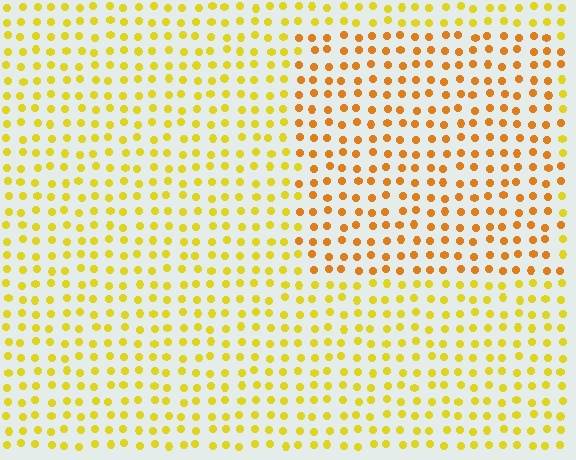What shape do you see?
I see a rectangle.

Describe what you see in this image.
The image is filled with small yellow elements in a uniform arrangement. A rectangle-shaped region is visible where the elements are tinted to a slightly different hue, forming a subtle color boundary.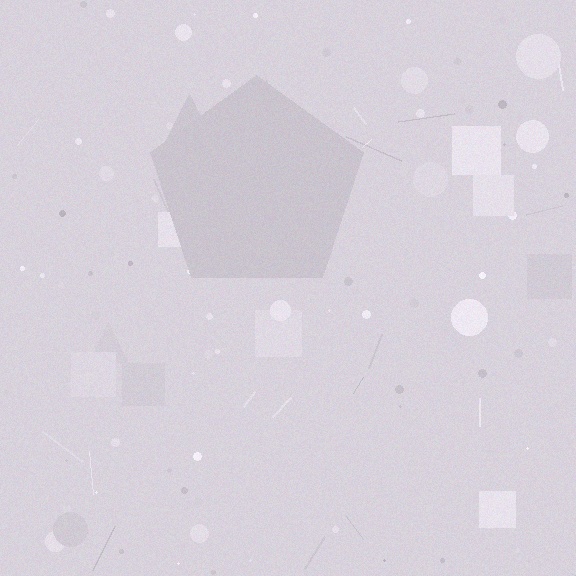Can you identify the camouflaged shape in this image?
The camouflaged shape is a pentagon.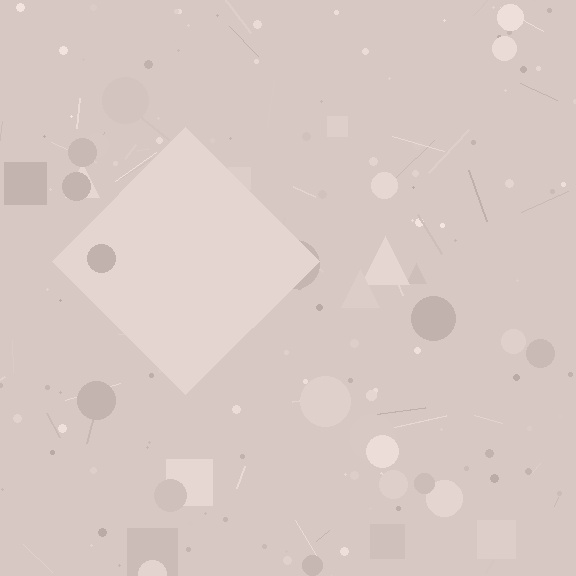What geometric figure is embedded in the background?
A diamond is embedded in the background.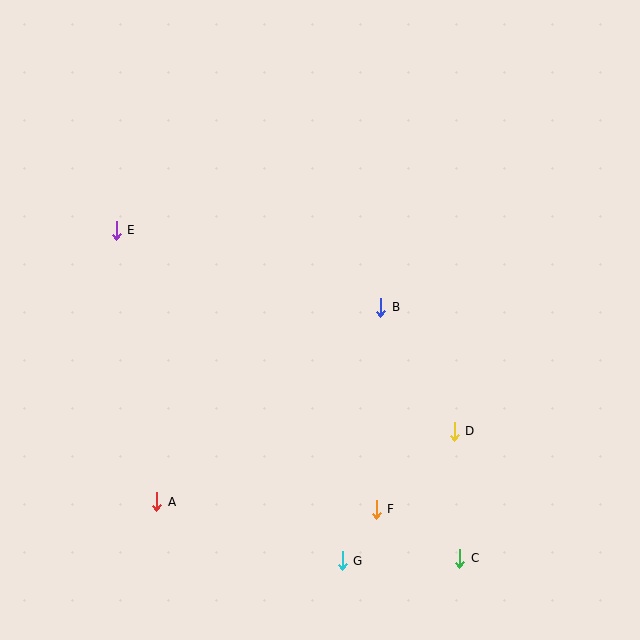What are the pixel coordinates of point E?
Point E is at (116, 230).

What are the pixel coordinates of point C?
Point C is at (460, 558).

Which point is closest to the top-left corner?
Point E is closest to the top-left corner.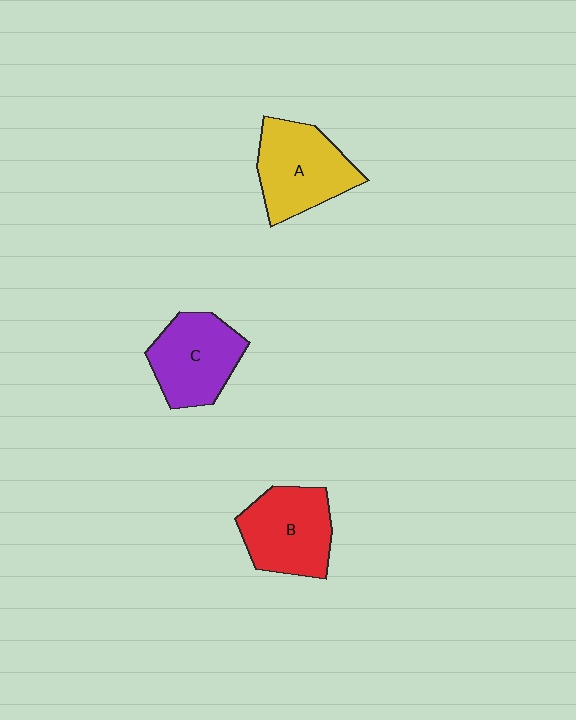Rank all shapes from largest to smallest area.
From largest to smallest: A (yellow), B (red), C (purple).